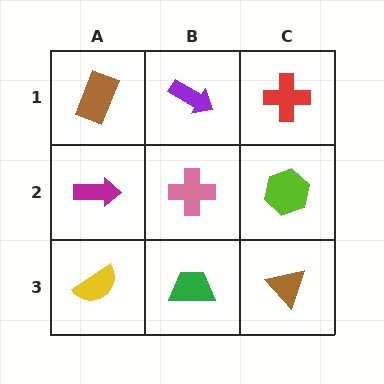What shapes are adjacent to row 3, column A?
A magenta arrow (row 2, column A), a green trapezoid (row 3, column B).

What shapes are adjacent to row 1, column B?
A pink cross (row 2, column B), a brown rectangle (row 1, column A), a red cross (row 1, column C).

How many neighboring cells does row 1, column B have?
3.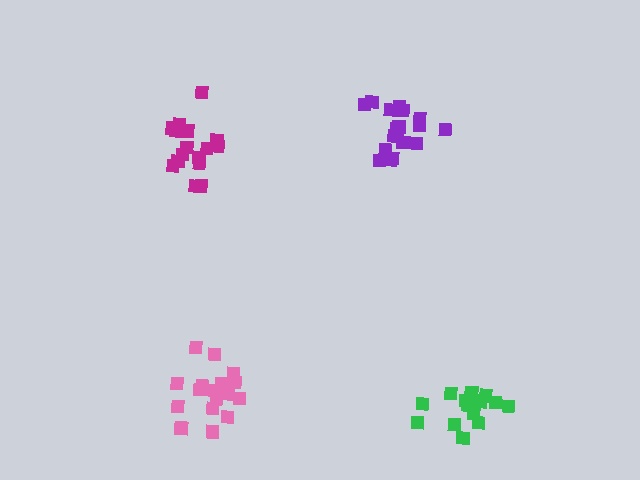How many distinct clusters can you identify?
There are 4 distinct clusters.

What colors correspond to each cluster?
The clusters are colored: purple, pink, green, magenta.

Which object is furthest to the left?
The magenta cluster is leftmost.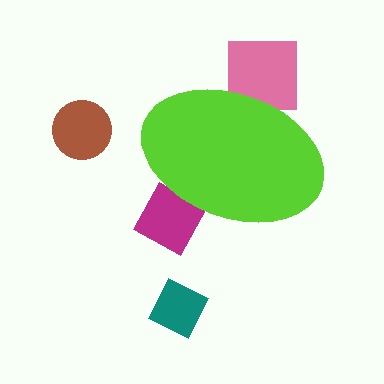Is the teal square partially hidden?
No, the teal square is fully visible.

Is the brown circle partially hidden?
No, the brown circle is fully visible.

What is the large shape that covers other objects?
A lime ellipse.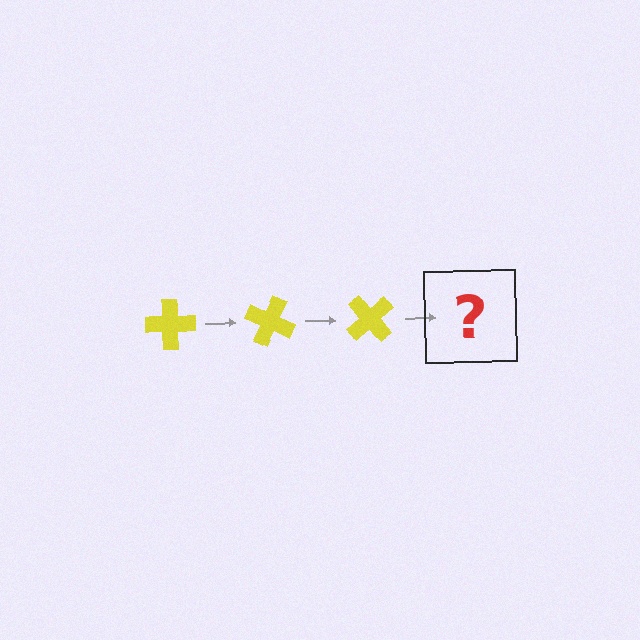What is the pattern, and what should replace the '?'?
The pattern is that the cross rotates 25 degrees each step. The '?' should be a yellow cross rotated 75 degrees.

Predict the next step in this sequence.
The next step is a yellow cross rotated 75 degrees.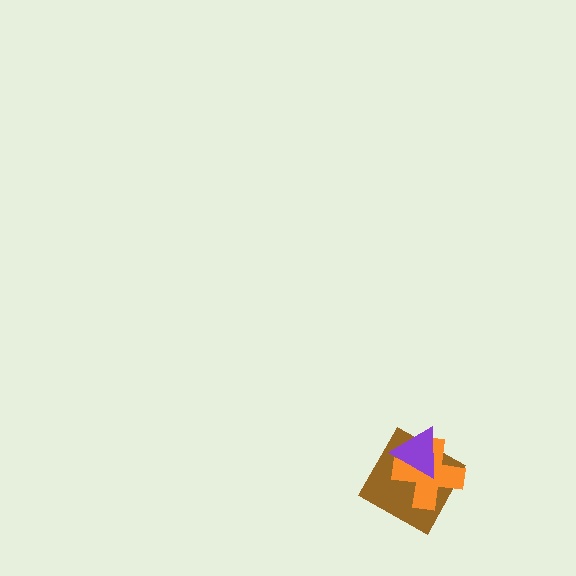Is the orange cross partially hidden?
Yes, it is partially covered by another shape.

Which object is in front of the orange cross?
The purple triangle is in front of the orange cross.